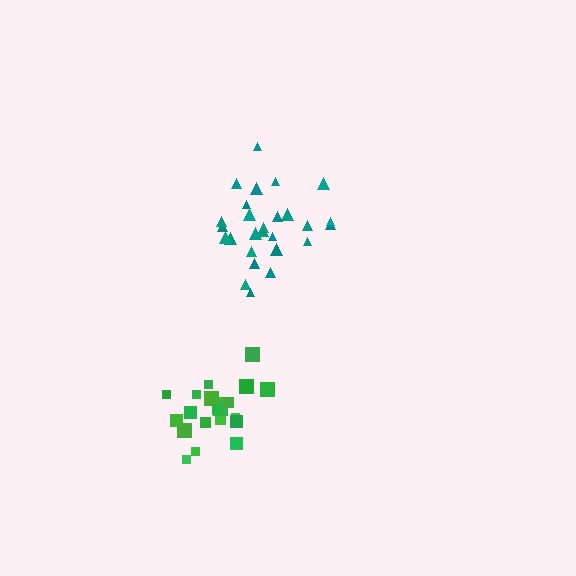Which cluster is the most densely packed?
Green.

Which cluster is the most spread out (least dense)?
Teal.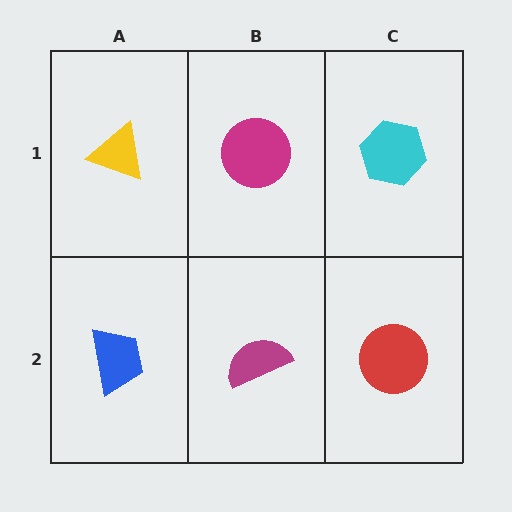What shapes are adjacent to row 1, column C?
A red circle (row 2, column C), a magenta circle (row 1, column B).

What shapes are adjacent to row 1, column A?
A blue trapezoid (row 2, column A), a magenta circle (row 1, column B).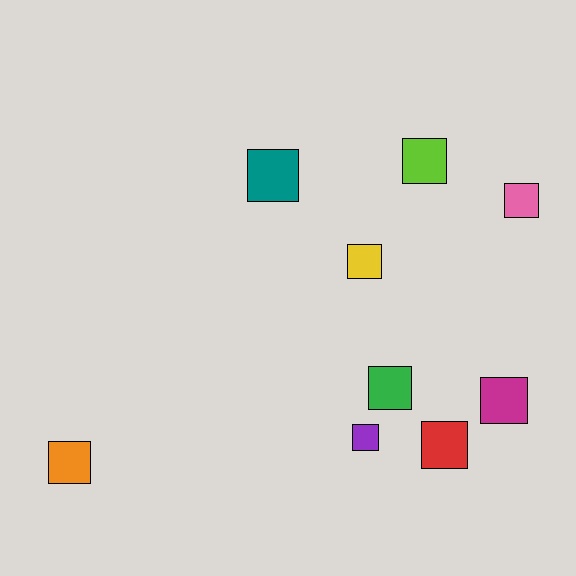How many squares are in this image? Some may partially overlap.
There are 9 squares.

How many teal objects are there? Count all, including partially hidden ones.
There is 1 teal object.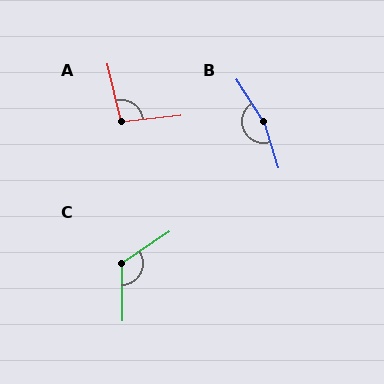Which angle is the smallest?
A, at approximately 97 degrees.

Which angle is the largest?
B, at approximately 164 degrees.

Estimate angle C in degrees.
Approximately 123 degrees.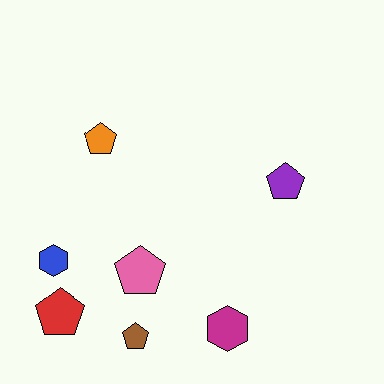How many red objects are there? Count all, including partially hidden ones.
There is 1 red object.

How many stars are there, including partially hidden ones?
There are no stars.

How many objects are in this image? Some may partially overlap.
There are 7 objects.